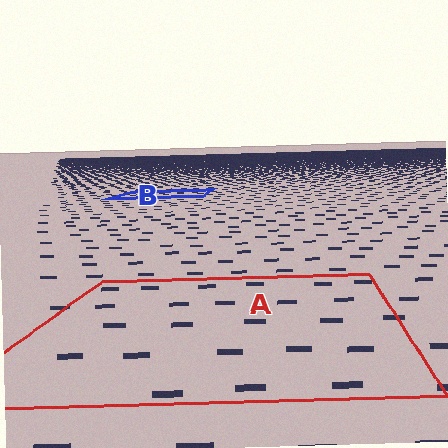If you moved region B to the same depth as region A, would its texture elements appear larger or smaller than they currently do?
They would appear larger. At a closer depth, the same texture elements are projected at a bigger on-screen size.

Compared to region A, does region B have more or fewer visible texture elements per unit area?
Region B has more texture elements per unit area — they are packed more densely because it is farther away.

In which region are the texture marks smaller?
The texture marks are smaller in region B, because it is farther away.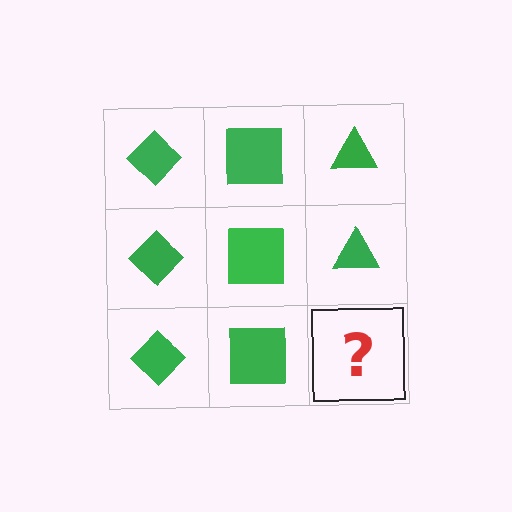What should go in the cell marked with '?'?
The missing cell should contain a green triangle.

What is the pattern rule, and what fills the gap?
The rule is that each column has a consistent shape. The gap should be filled with a green triangle.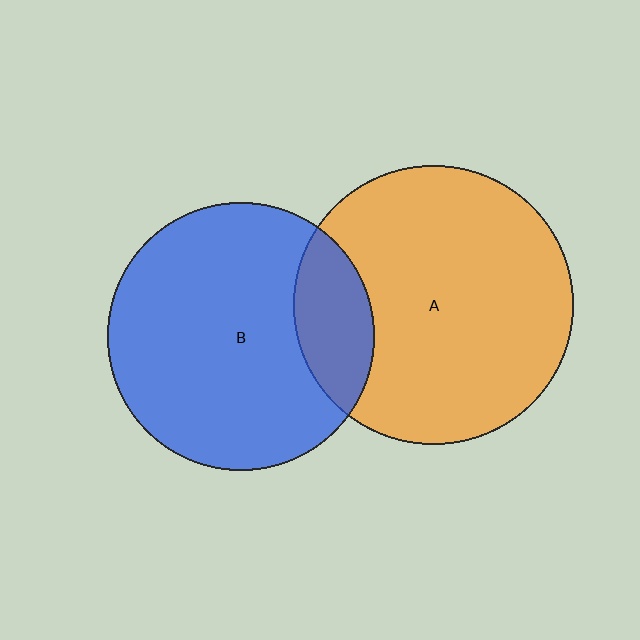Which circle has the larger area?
Circle A (orange).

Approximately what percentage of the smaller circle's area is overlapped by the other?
Approximately 20%.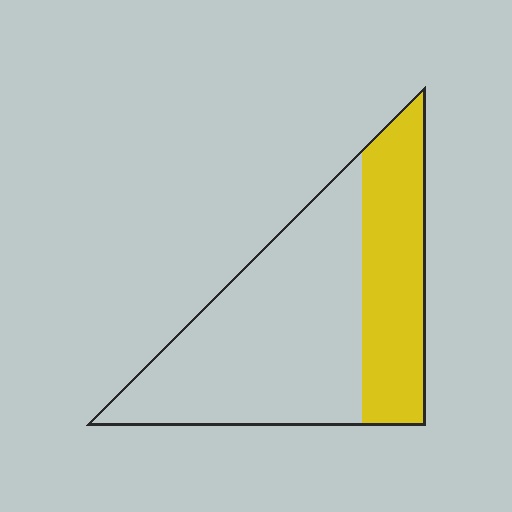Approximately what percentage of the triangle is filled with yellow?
Approximately 35%.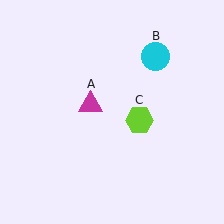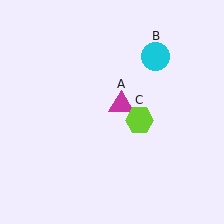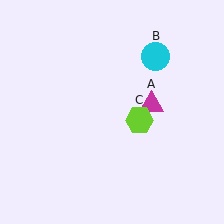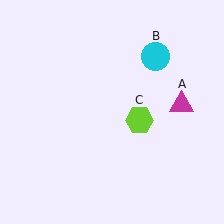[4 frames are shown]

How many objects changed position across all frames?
1 object changed position: magenta triangle (object A).